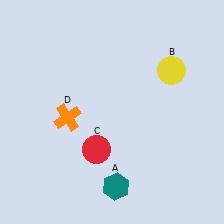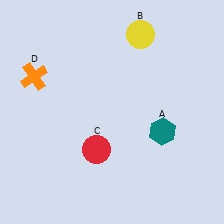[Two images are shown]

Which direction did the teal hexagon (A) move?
The teal hexagon (A) moved up.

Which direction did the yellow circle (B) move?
The yellow circle (B) moved up.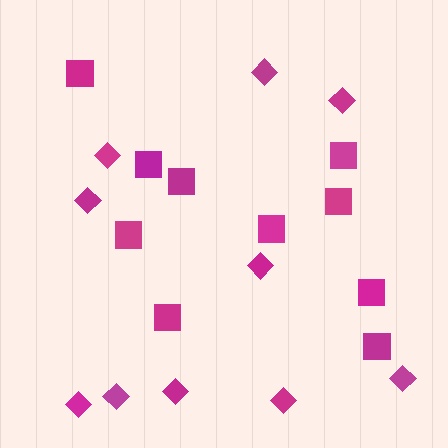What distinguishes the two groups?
There are 2 groups: one group of diamonds (10) and one group of squares (10).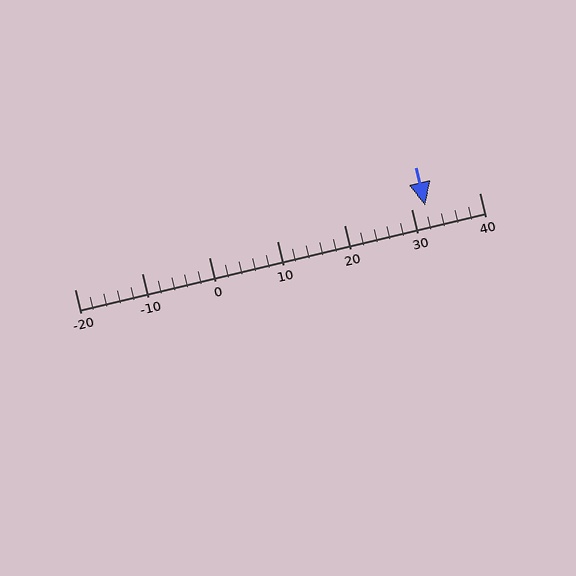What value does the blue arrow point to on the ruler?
The blue arrow points to approximately 32.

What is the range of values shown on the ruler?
The ruler shows values from -20 to 40.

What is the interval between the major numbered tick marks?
The major tick marks are spaced 10 units apart.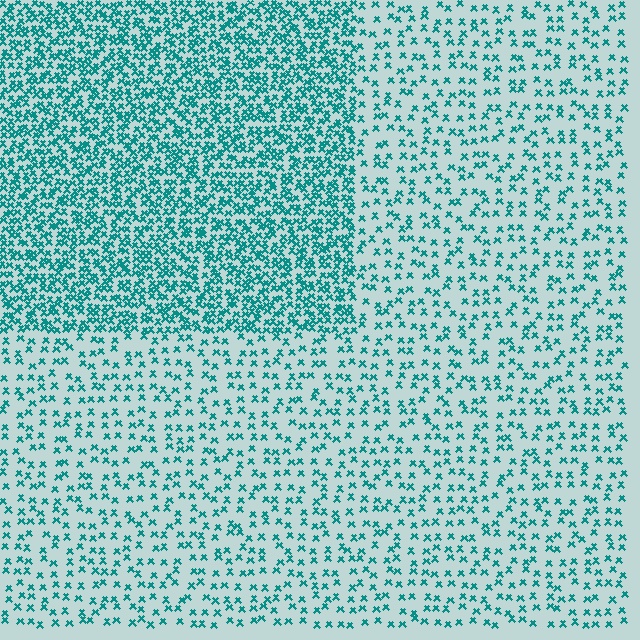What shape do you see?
I see a rectangle.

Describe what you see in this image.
The image contains small teal elements arranged at two different densities. A rectangle-shaped region is visible where the elements are more densely packed than the surrounding area.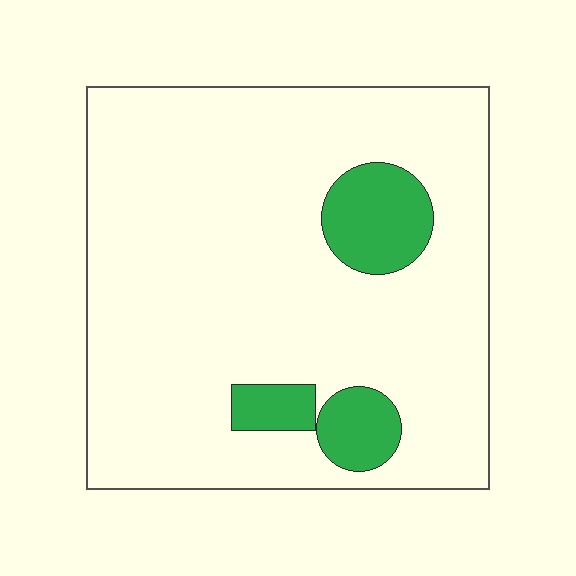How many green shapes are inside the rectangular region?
3.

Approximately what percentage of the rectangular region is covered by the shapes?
Approximately 10%.